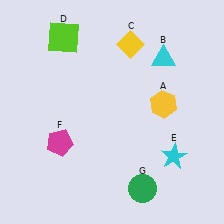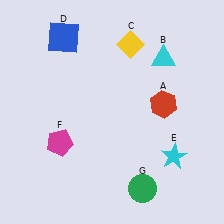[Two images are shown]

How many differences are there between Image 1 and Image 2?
There are 2 differences between the two images.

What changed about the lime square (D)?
In Image 1, D is lime. In Image 2, it changed to blue.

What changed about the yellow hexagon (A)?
In Image 1, A is yellow. In Image 2, it changed to red.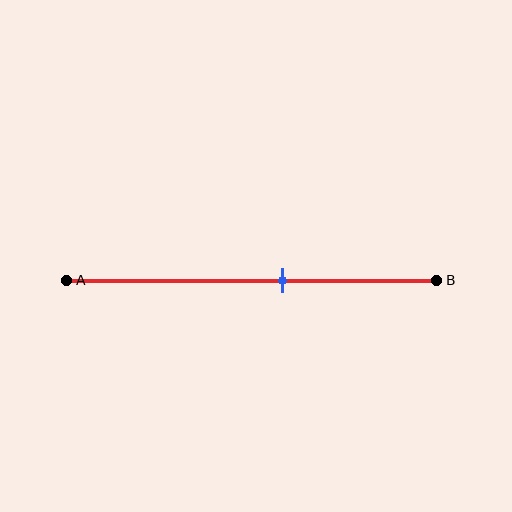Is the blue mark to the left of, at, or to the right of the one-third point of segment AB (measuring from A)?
The blue mark is to the right of the one-third point of segment AB.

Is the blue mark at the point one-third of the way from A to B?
No, the mark is at about 60% from A, not at the 33% one-third point.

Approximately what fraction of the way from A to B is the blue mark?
The blue mark is approximately 60% of the way from A to B.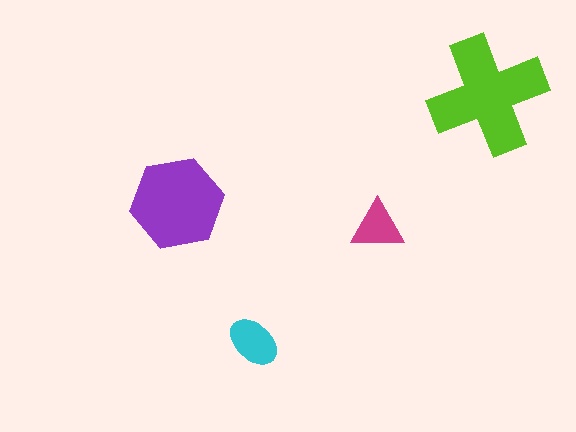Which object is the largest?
The lime cross.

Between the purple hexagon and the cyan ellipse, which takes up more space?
The purple hexagon.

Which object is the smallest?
The magenta triangle.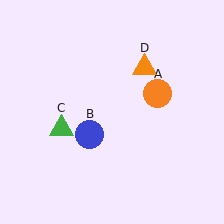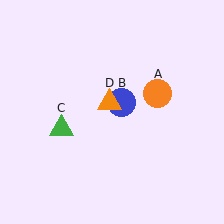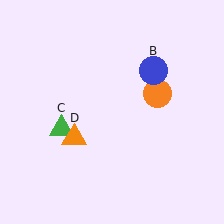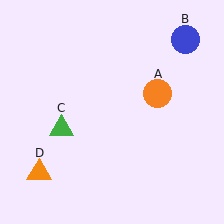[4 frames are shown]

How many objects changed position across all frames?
2 objects changed position: blue circle (object B), orange triangle (object D).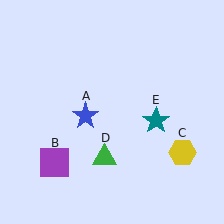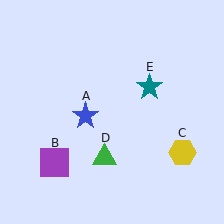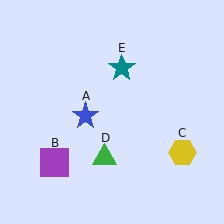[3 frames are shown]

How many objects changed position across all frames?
1 object changed position: teal star (object E).